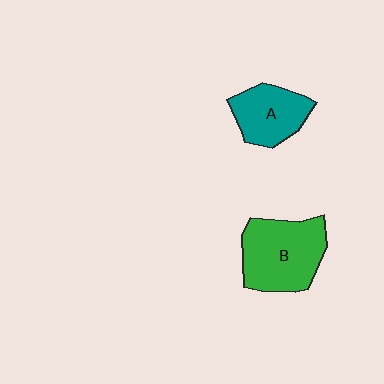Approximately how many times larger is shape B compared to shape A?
Approximately 1.5 times.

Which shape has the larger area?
Shape B (green).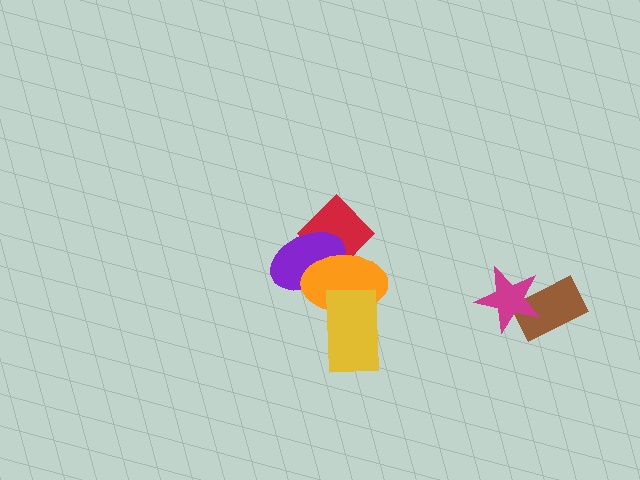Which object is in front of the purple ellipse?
The orange ellipse is in front of the purple ellipse.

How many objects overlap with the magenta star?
1 object overlaps with the magenta star.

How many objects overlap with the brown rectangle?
1 object overlaps with the brown rectangle.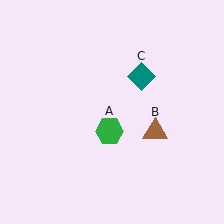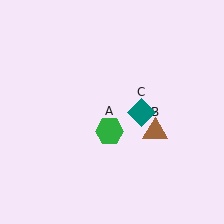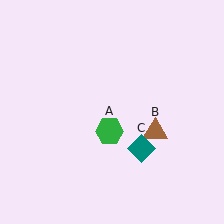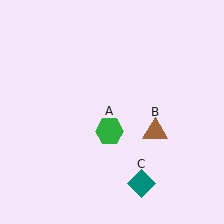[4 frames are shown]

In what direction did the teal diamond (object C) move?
The teal diamond (object C) moved down.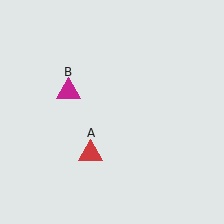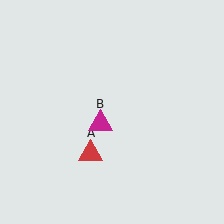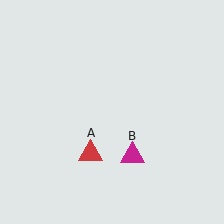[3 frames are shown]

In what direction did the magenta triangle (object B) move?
The magenta triangle (object B) moved down and to the right.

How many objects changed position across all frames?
1 object changed position: magenta triangle (object B).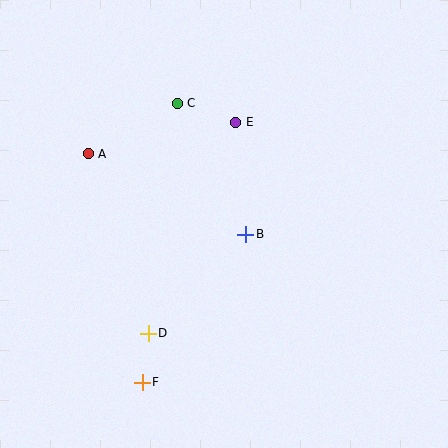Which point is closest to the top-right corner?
Point E is closest to the top-right corner.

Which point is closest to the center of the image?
Point B at (246, 234) is closest to the center.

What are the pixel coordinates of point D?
Point D is at (148, 333).